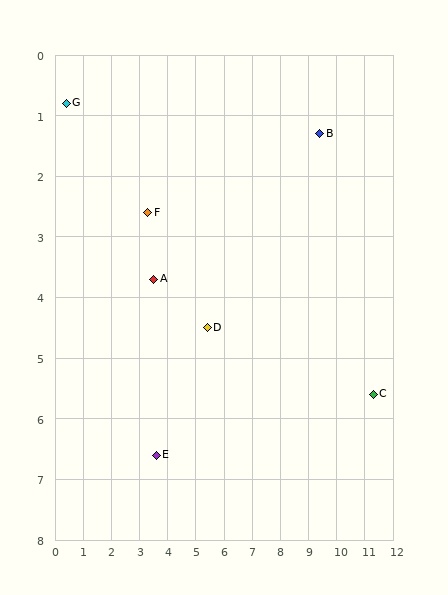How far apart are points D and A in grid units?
Points D and A are about 2.1 grid units apart.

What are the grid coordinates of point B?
Point B is at approximately (9.4, 1.3).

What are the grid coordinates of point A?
Point A is at approximately (3.5, 3.7).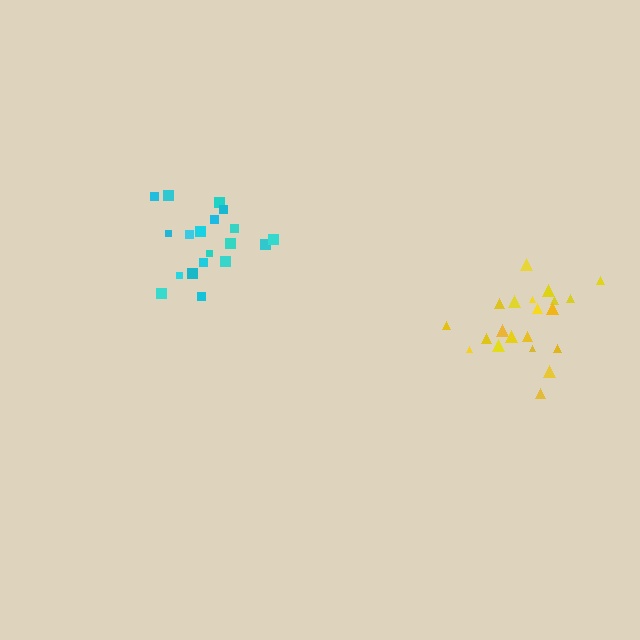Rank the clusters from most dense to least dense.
cyan, yellow.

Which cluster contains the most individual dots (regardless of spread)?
Yellow (21).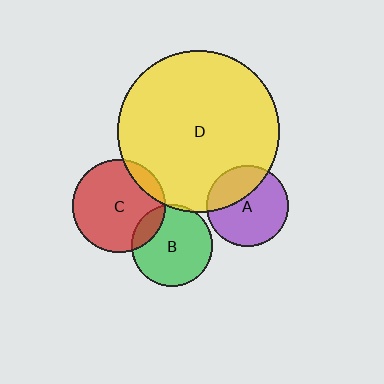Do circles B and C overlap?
Yes.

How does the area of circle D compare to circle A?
Approximately 4.0 times.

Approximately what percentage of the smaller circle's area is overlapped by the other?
Approximately 15%.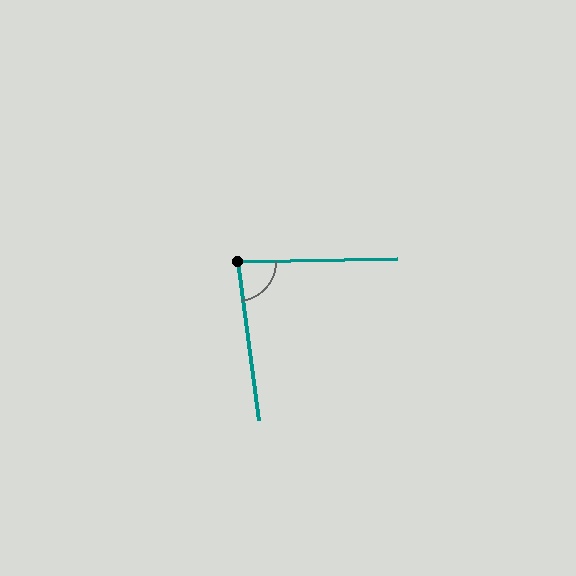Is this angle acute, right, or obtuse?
It is acute.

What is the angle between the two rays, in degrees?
Approximately 84 degrees.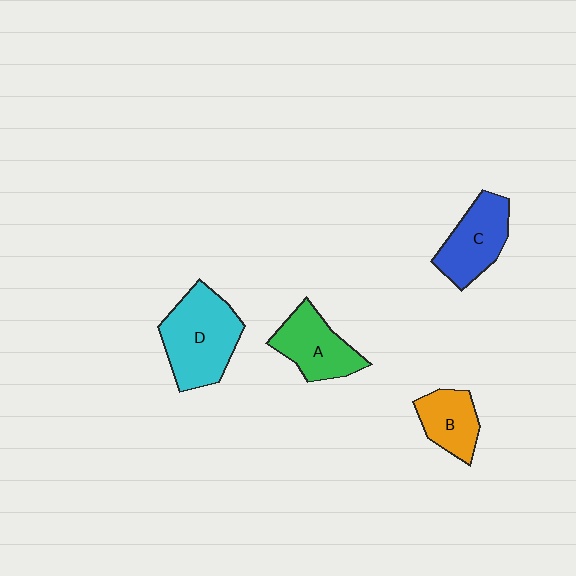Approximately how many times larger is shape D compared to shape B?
Approximately 1.8 times.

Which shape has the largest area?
Shape D (cyan).